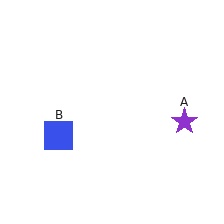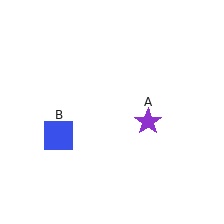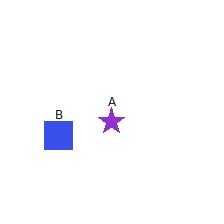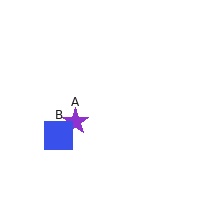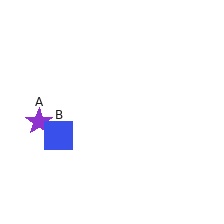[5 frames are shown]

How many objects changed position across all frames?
1 object changed position: purple star (object A).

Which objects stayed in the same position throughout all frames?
Blue square (object B) remained stationary.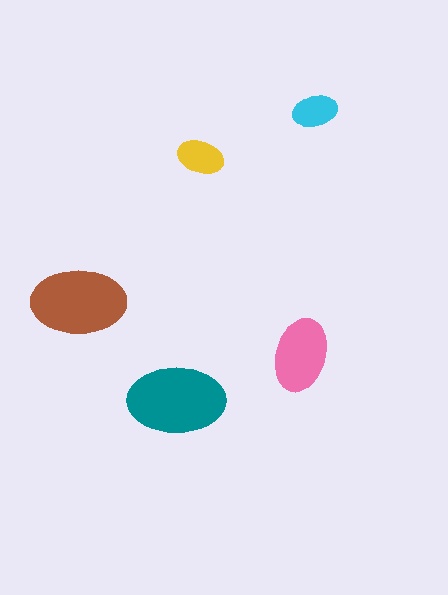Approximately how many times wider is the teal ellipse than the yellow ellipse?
About 2 times wider.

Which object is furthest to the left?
The brown ellipse is leftmost.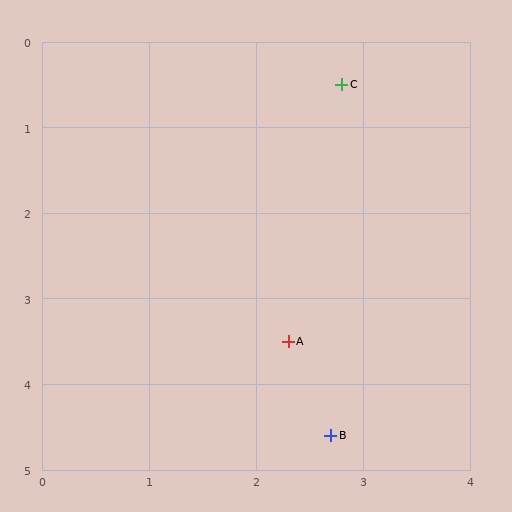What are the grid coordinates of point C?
Point C is at approximately (2.8, 0.5).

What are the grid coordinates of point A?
Point A is at approximately (2.3, 3.5).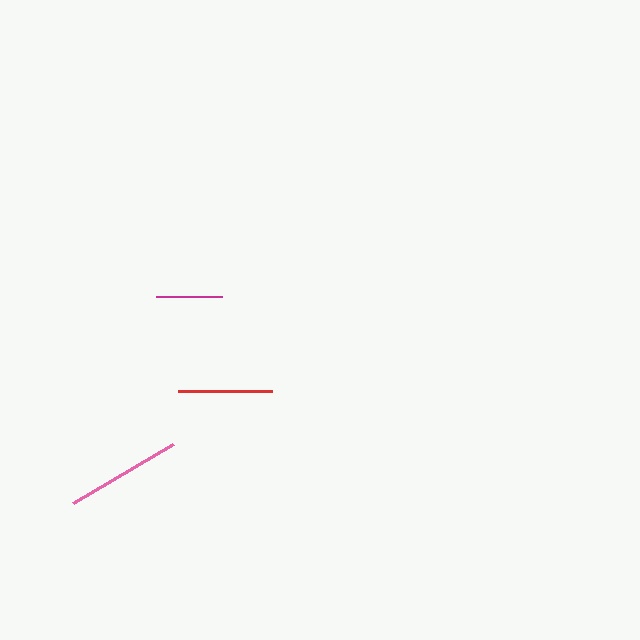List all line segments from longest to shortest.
From longest to shortest: pink, red, magenta.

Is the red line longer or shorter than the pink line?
The pink line is longer than the red line.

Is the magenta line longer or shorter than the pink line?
The pink line is longer than the magenta line.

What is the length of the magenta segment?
The magenta segment is approximately 66 pixels long.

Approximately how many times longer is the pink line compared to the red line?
The pink line is approximately 1.2 times the length of the red line.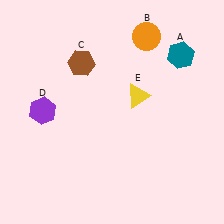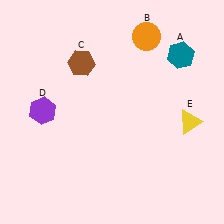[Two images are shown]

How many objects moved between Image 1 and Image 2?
1 object moved between the two images.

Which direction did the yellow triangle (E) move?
The yellow triangle (E) moved right.